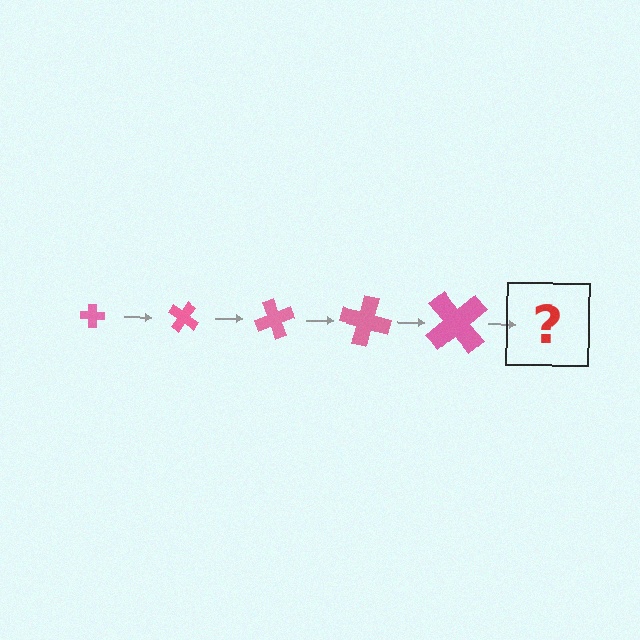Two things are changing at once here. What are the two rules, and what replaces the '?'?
The two rules are that the cross grows larger each step and it rotates 35 degrees each step. The '?' should be a cross, larger than the previous one and rotated 175 degrees from the start.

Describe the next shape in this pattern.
It should be a cross, larger than the previous one and rotated 175 degrees from the start.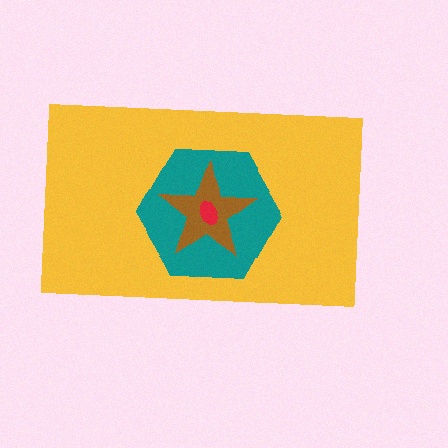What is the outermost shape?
The yellow rectangle.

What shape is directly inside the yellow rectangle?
The teal hexagon.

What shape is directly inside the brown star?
The red ellipse.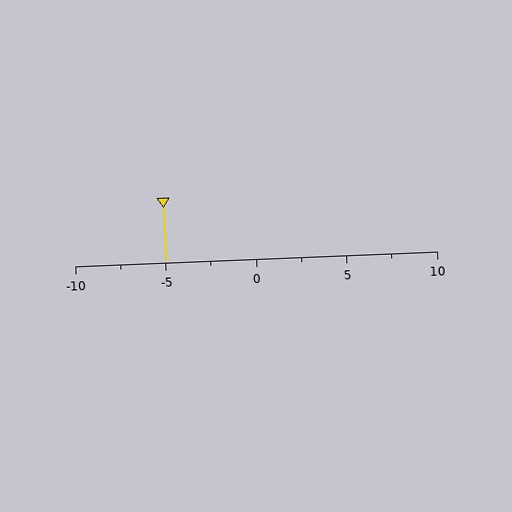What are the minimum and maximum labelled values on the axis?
The axis runs from -10 to 10.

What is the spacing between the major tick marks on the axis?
The major ticks are spaced 5 apart.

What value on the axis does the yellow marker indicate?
The marker indicates approximately -5.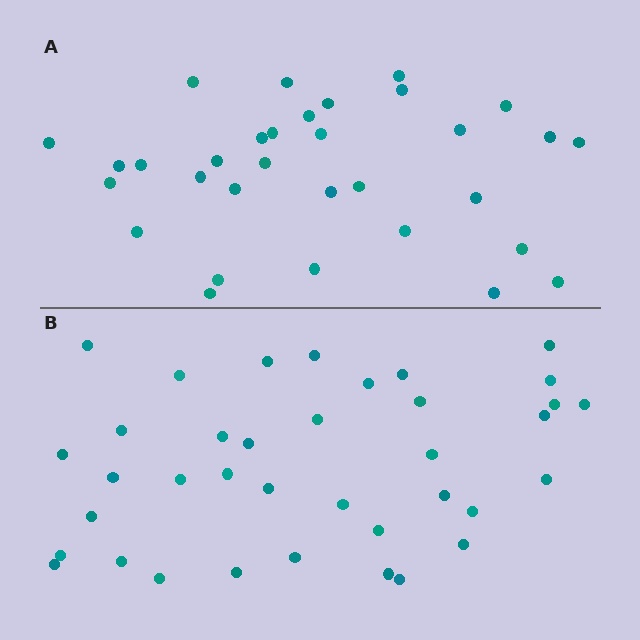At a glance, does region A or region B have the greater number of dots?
Region B (the bottom region) has more dots.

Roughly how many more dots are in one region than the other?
Region B has about 5 more dots than region A.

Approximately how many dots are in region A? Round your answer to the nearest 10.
About 30 dots. (The exact count is 32, which rounds to 30.)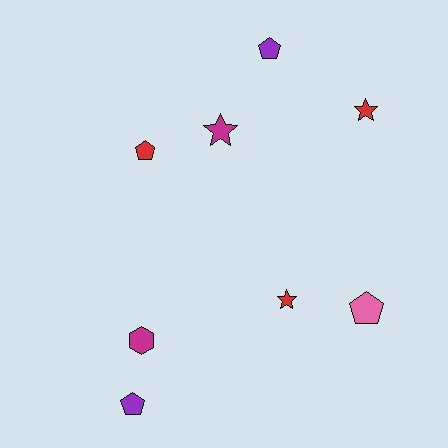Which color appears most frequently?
Red, with 3 objects.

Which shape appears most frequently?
Pentagon, with 4 objects.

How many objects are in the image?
There are 8 objects.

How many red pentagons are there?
There is 1 red pentagon.